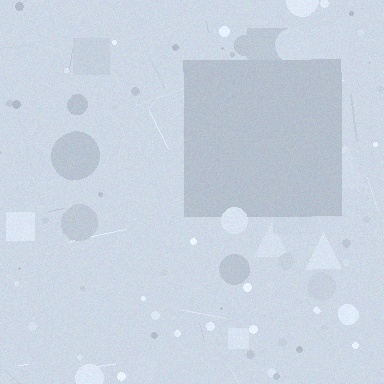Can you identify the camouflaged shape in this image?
The camouflaged shape is a square.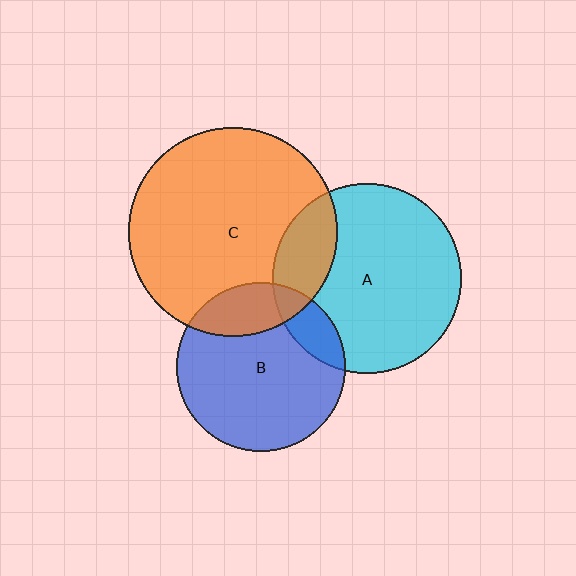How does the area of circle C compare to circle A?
Approximately 1.2 times.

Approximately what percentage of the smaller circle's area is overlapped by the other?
Approximately 15%.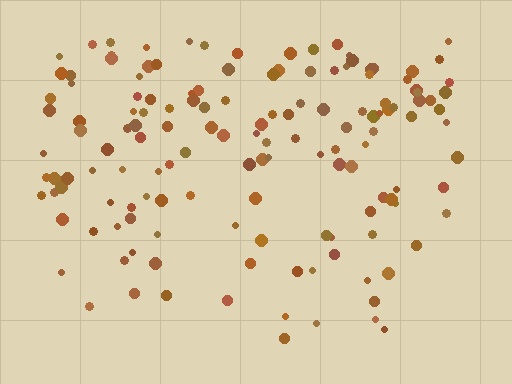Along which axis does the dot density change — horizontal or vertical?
Vertical.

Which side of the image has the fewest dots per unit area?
The bottom.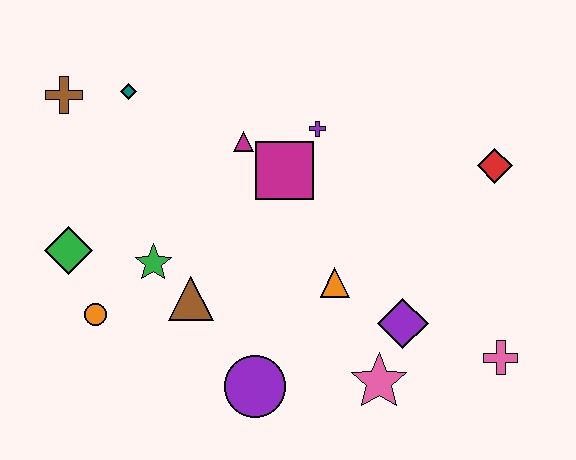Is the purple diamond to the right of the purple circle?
Yes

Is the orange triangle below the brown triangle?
No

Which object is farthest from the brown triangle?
The red diamond is farthest from the brown triangle.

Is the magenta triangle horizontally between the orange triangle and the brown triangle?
Yes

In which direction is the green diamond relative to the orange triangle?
The green diamond is to the left of the orange triangle.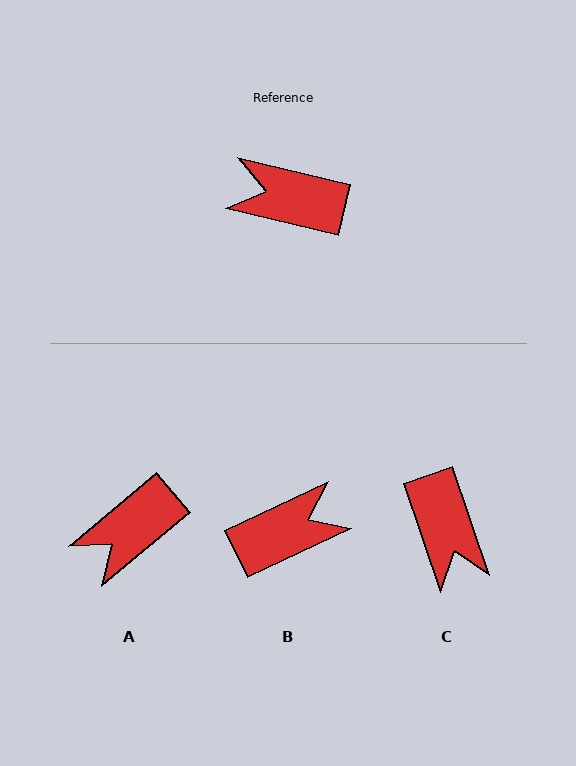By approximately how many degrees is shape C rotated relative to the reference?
Approximately 122 degrees counter-clockwise.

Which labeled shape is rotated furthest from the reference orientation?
B, about 141 degrees away.